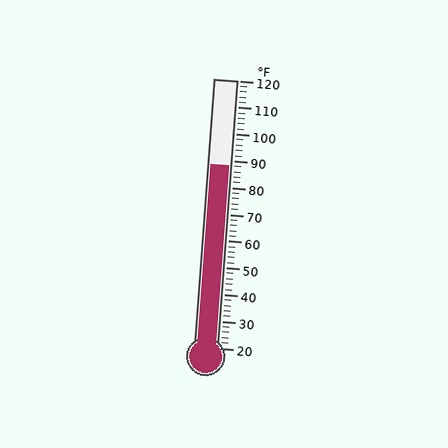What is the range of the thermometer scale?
The thermometer scale ranges from 20°F to 120°F.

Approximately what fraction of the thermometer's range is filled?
The thermometer is filled to approximately 70% of its range.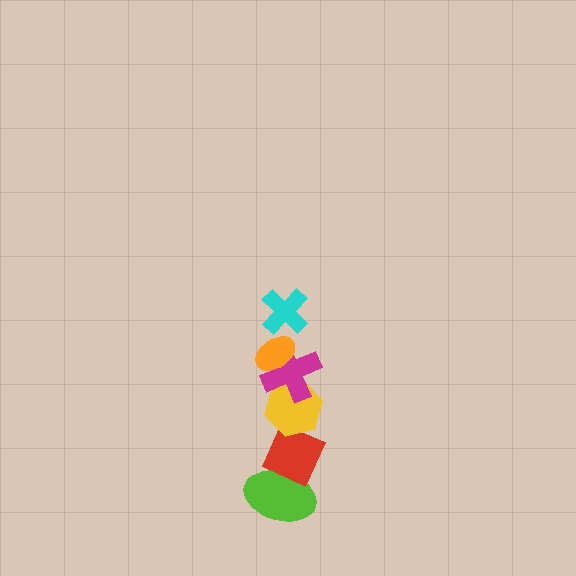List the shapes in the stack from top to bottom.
From top to bottom: the cyan cross, the orange ellipse, the magenta cross, the yellow hexagon, the red diamond, the lime ellipse.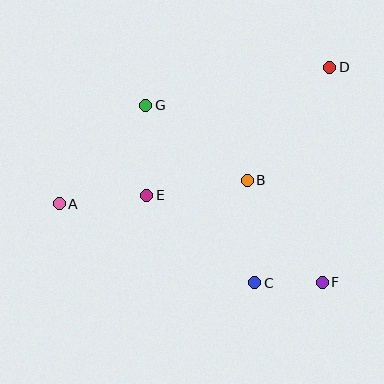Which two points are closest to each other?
Points C and F are closest to each other.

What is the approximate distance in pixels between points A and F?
The distance between A and F is approximately 275 pixels.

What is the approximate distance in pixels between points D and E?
The distance between D and E is approximately 224 pixels.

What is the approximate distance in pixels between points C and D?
The distance between C and D is approximately 228 pixels.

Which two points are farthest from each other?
Points A and D are farthest from each other.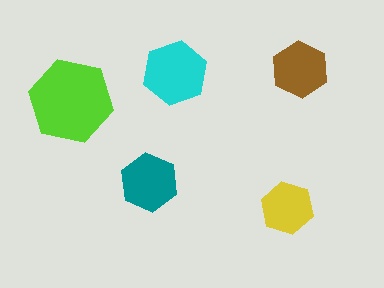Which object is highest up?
The brown hexagon is topmost.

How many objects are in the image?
There are 5 objects in the image.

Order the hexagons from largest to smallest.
the lime one, the cyan one, the teal one, the brown one, the yellow one.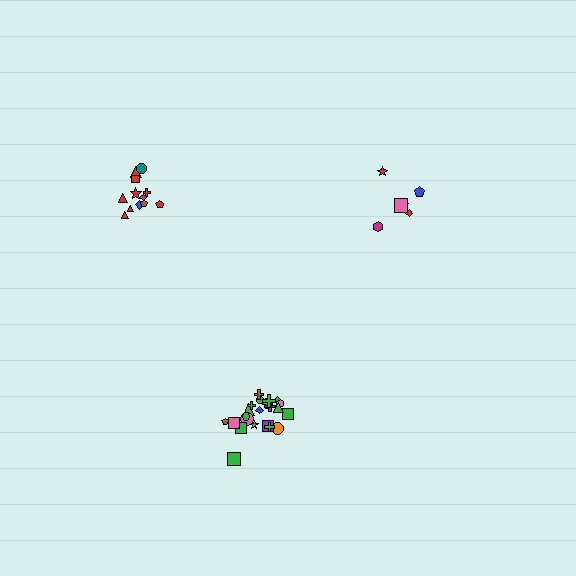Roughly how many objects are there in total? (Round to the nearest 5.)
Roughly 40 objects in total.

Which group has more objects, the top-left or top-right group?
The top-left group.